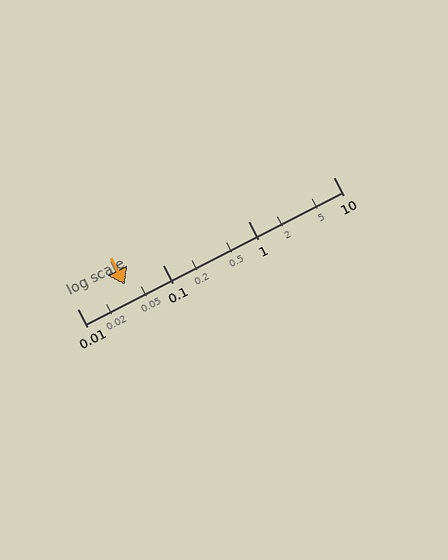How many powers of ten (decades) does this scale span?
The scale spans 3 decades, from 0.01 to 10.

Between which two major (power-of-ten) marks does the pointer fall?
The pointer is between 0.01 and 0.1.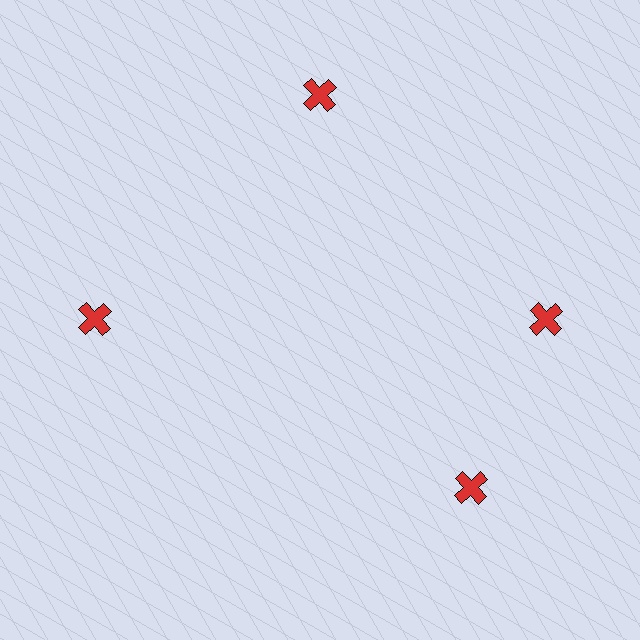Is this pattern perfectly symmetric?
No. The 4 red crosses are arranged in a ring, but one element near the 6 o'clock position is rotated out of alignment along the ring, breaking the 4-fold rotational symmetry.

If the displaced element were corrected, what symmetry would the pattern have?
It would have 4-fold rotational symmetry — the pattern would map onto itself every 90 degrees.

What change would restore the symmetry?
The symmetry would be restored by rotating it back into even spacing with its neighbors so that all 4 crosses sit at equal angles and equal distance from the center.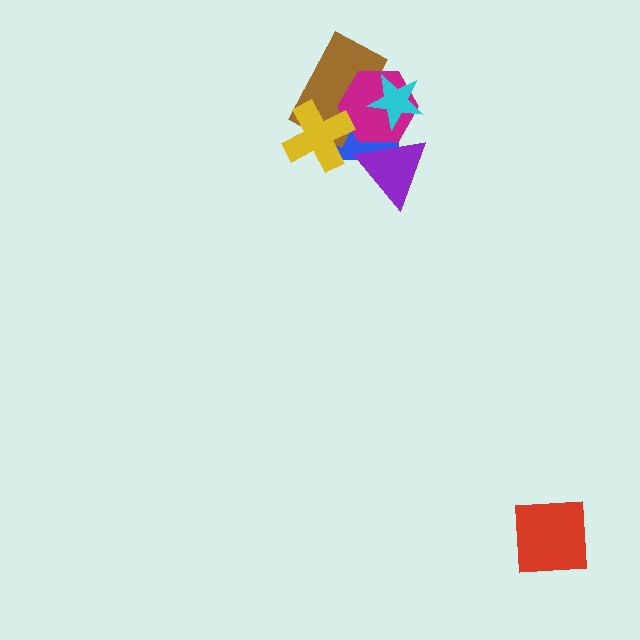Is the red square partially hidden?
No, no other shape covers it.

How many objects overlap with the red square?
0 objects overlap with the red square.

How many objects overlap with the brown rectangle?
4 objects overlap with the brown rectangle.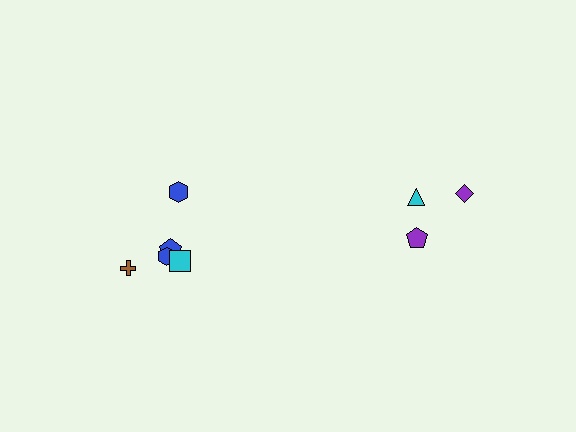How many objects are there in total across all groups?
There are 8 objects.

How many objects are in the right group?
There are 3 objects.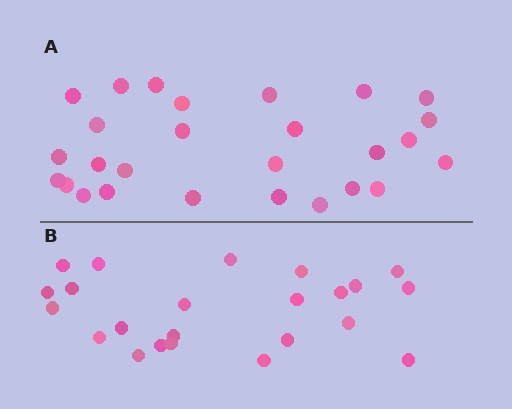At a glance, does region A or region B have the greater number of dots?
Region A (the top region) has more dots.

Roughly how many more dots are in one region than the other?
Region A has about 4 more dots than region B.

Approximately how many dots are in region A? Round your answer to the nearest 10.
About 30 dots. (The exact count is 27, which rounds to 30.)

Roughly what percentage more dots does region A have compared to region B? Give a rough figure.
About 15% more.